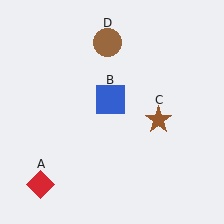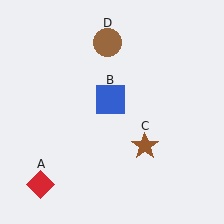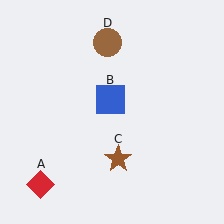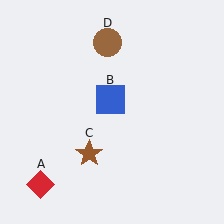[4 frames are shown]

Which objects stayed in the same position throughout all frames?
Red diamond (object A) and blue square (object B) and brown circle (object D) remained stationary.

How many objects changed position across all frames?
1 object changed position: brown star (object C).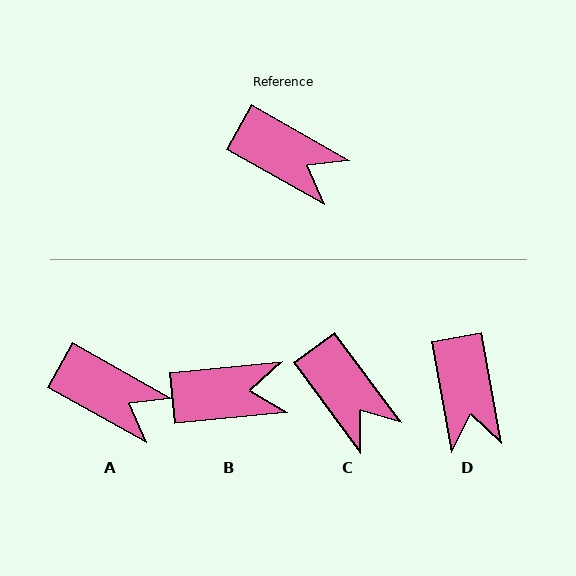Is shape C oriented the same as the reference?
No, it is off by about 24 degrees.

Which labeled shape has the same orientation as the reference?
A.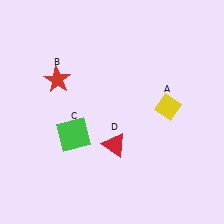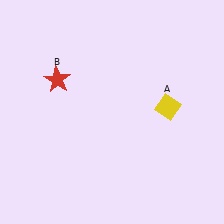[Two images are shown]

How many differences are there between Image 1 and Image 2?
There are 2 differences between the two images.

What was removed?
The red triangle (D), the green square (C) were removed in Image 2.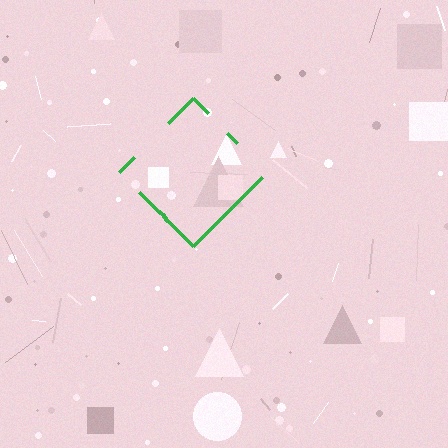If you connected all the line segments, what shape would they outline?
They would outline a diamond.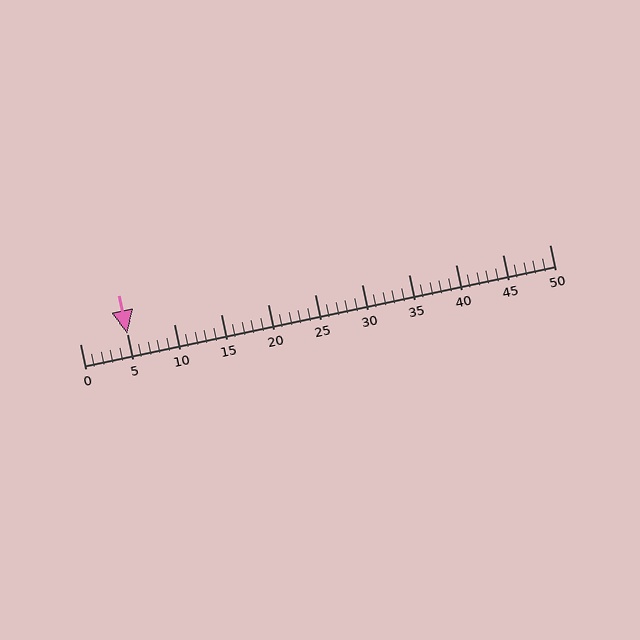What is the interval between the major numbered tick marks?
The major tick marks are spaced 5 units apart.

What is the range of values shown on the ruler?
The ruler shows values from 0 to 50.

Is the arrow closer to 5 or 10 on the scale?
The arrow is closer to 5.